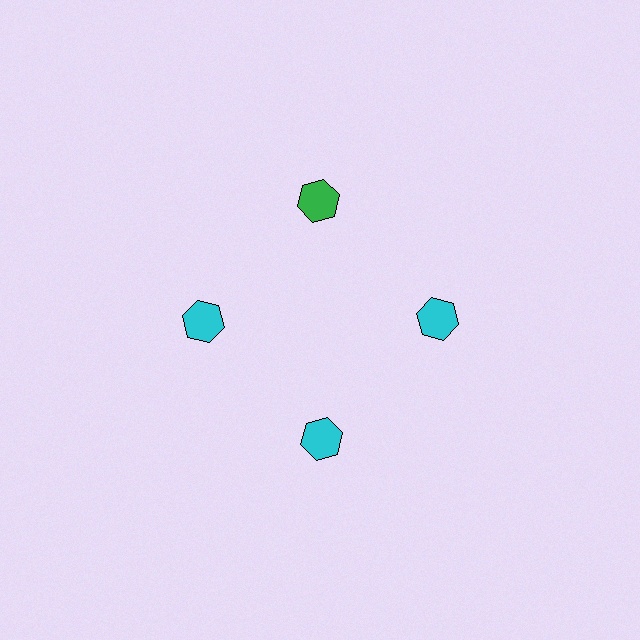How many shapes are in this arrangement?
There are 4 shapes arranged in a ring pattern.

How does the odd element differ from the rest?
It has a different color: green instead of cyan.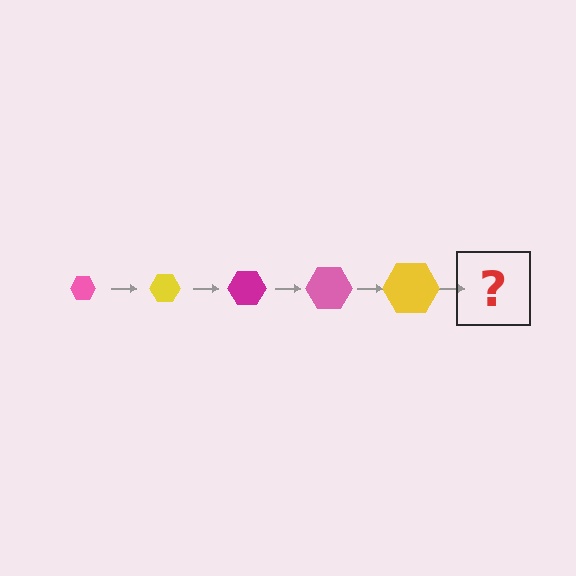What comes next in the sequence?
The next element should be a magenta hexagon, larger than the previous one.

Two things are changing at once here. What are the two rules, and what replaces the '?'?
The two rules are that the hexagon grows larger each step and the color cycles through pink, yellow, and magenta. The '?' should be a magenta hexagon, larger than the previous one.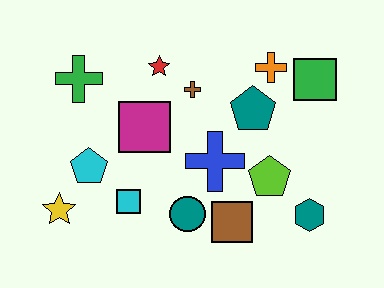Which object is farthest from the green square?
The yellow star is farthest from the green square.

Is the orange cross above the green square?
Yes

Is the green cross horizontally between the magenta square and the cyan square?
No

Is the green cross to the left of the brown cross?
Yes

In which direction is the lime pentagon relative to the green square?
The lime pentagon is below the green square.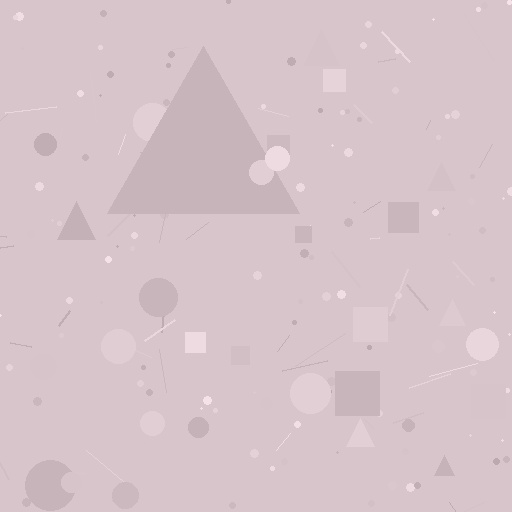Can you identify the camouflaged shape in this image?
The camouflaged shape is a triangle.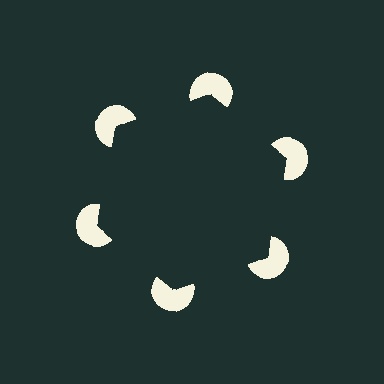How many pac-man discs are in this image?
There are 6 — one at each vertex of the illusory hexagon.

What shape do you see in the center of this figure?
An illusory hexagon — its edges are inferred from the aligned wedge cuts in the pac-man discs, not physically drawn.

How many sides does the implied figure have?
6 sides.